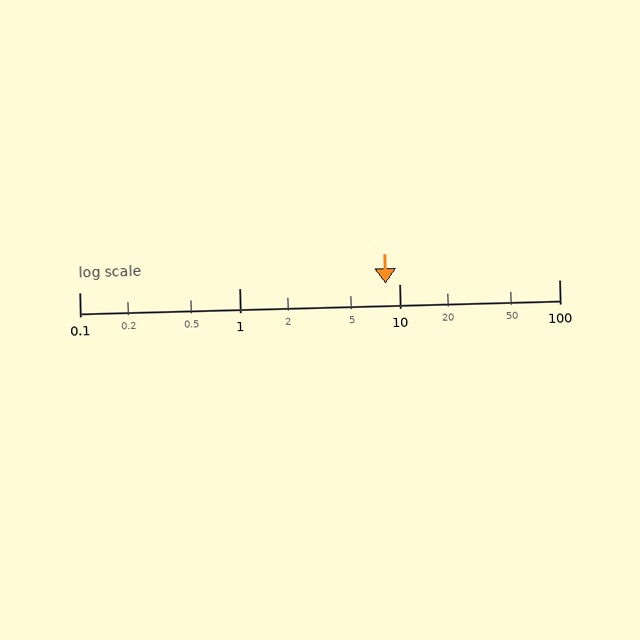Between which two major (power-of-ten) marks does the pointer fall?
The pointer is between 1 and 10.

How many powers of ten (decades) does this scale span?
The scale spans 3 decades, from 0.1 to 100.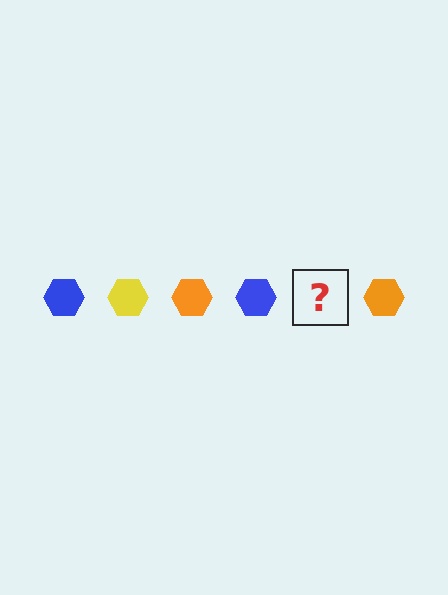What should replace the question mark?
The question mark should be replaced with a yellow hexagon.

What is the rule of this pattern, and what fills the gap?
The rule is that the pattern cycles through blue, yellow, orange hexagons. The gap should be filled with a yellow hexagon.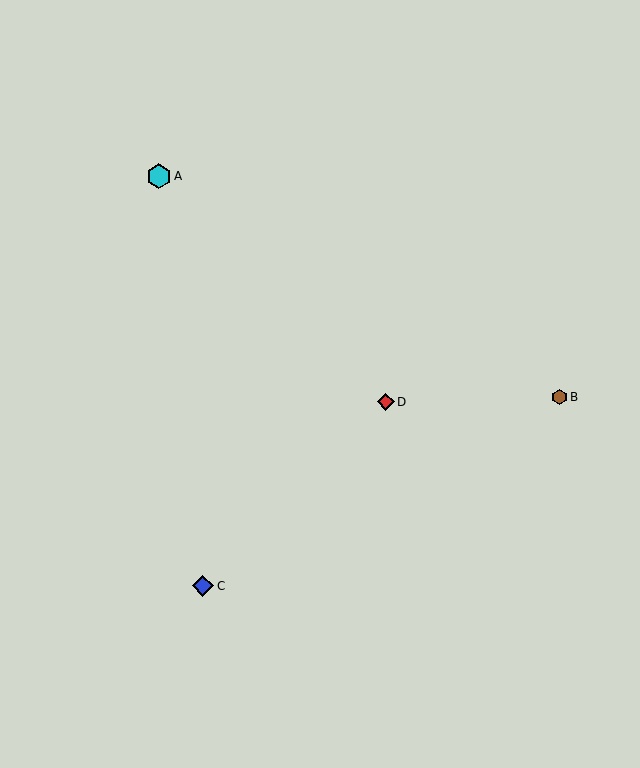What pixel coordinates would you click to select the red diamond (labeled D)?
Click at (386, 402) to select the red diamond D.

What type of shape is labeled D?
Shape D is a red diamond.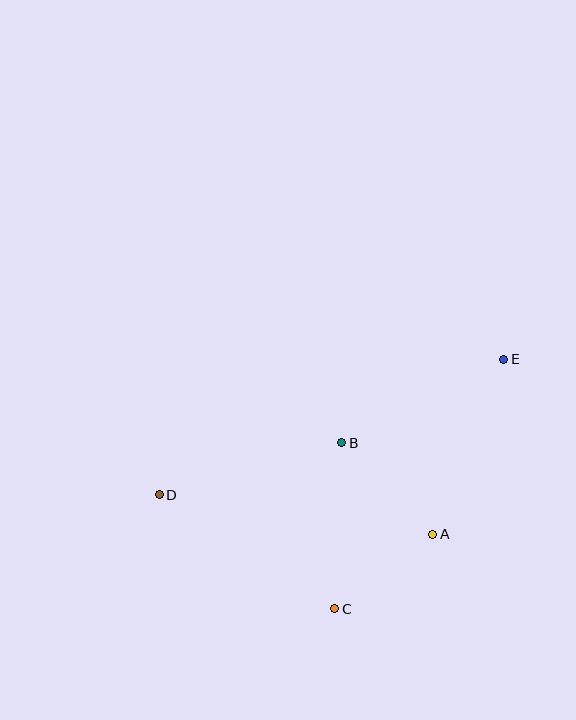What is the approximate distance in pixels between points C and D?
The distance between C and D is approximately 209 pixels.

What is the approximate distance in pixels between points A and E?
The distance between A and E is approximately 189 pixels.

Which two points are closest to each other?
Points A and C are closest to each other.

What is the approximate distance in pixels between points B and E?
The distance between B and E is approximately 182 pixels.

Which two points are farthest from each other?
Points D and E are farthest from each other.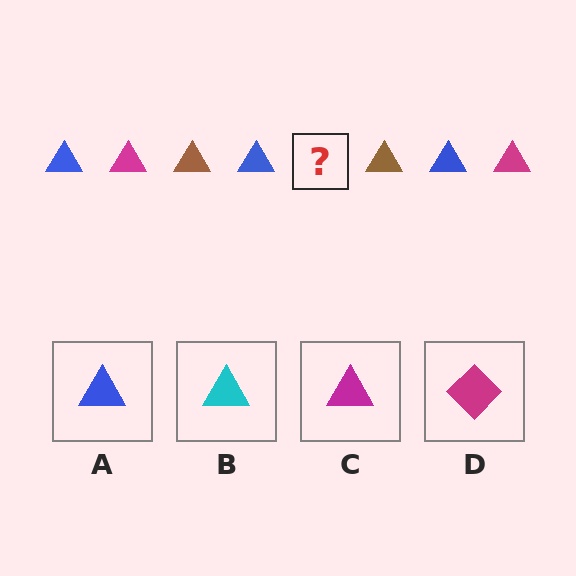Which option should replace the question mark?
Option C.